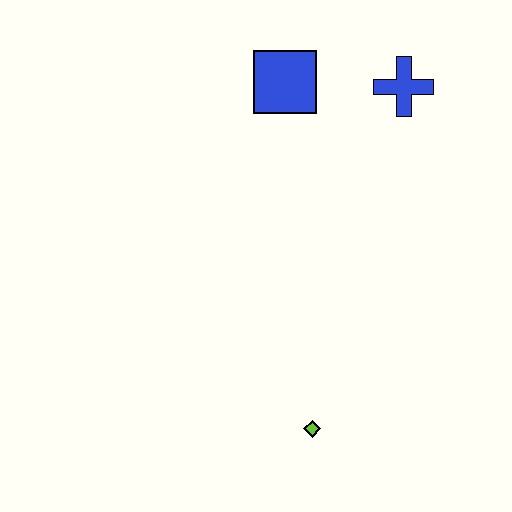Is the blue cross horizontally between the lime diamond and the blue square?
No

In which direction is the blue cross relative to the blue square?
The blue cross is to the right of the blue square.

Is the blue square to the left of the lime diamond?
Yes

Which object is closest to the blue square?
The blue cross is closest to the blue square.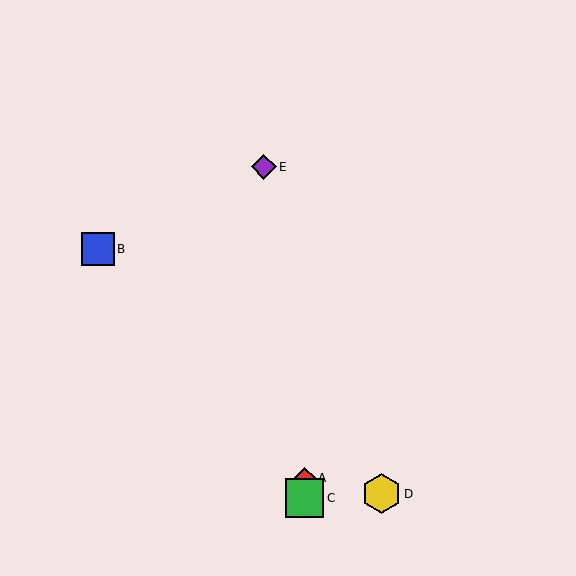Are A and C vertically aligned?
Yes, both are at x≈305.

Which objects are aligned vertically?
Objects A, C are aligned vertically.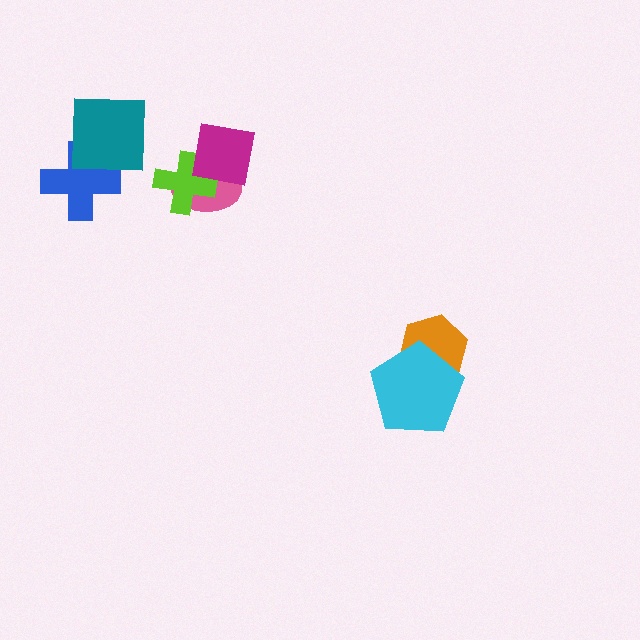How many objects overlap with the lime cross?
2 objects overlap with the lime cross.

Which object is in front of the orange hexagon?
The cyan pentagon is in front of the orange hexagon.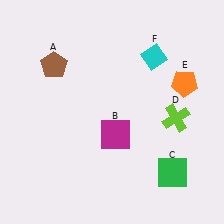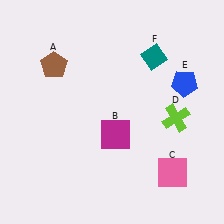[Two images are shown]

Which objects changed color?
C changed from green to pink. E changed from orange to blue. F changed from cyan to teal.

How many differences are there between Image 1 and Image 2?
There are 3 differences between the two images.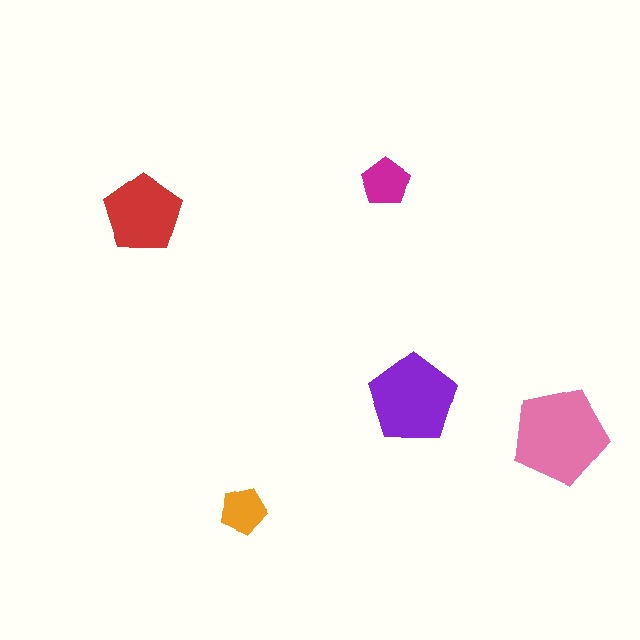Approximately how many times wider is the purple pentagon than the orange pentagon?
About 2 times wider.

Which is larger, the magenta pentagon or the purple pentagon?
The purple one.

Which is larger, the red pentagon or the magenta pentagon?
The red one.